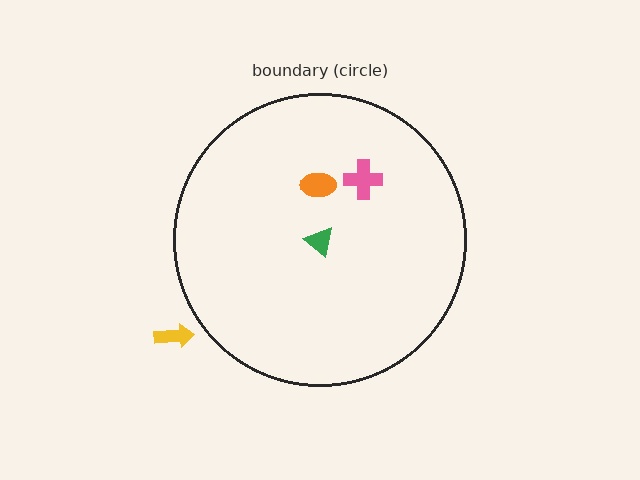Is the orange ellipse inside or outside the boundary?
Inside.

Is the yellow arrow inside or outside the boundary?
Outside.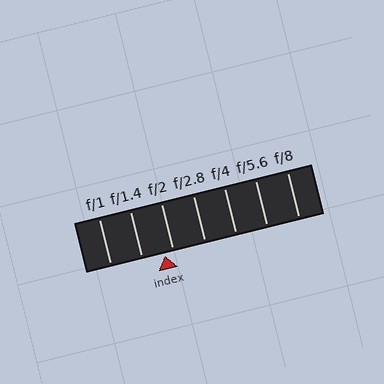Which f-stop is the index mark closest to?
The index mark is closest to f/2.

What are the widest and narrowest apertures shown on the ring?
The widest aperture shown is f/1 and the narrowest is f/8.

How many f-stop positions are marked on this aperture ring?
There are 7 f-stop positions marked.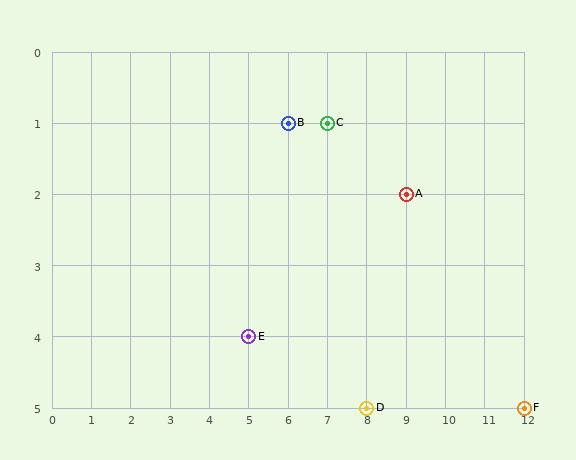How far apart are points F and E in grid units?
Points F and E are 7 columns and 1 row apart (about 7.1 grid units diagonally).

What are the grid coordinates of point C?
Point C is at grid coordinates (7, 1).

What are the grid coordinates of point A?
Point A is at grid coordinates (9, 2).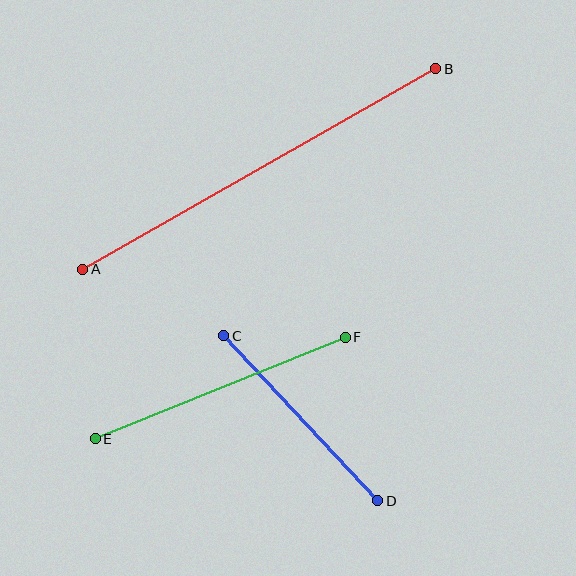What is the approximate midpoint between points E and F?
The midpoint is at approximately (220, 388) pixels.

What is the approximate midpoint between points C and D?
The midpoint is at approximately (301, 418) pixels.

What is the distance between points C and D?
The distance is approximately 226 pixels.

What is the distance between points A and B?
The distance is approximately 406 pixels.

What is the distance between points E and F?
The distance is approximately 270 pixels.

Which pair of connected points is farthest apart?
Points A and B are farthest apart.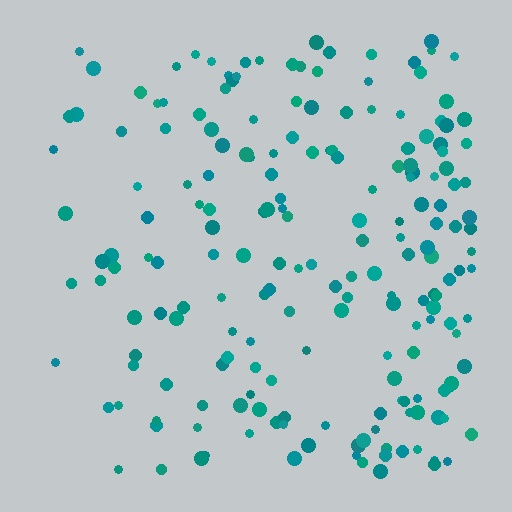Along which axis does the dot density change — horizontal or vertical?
Horizontal.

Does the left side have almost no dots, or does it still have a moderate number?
Still a moderate number, just noticeably fewer than the right.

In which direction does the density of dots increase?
From left to right, with the right side densest.